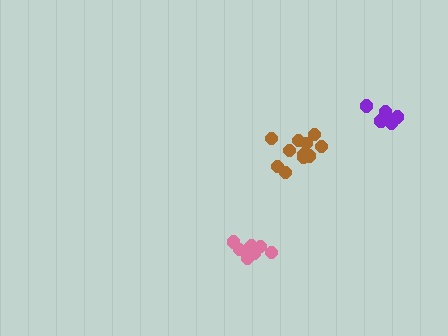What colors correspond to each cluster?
The clusters are colored: brown, pink, purple.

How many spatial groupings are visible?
There are 3 spatial groupings.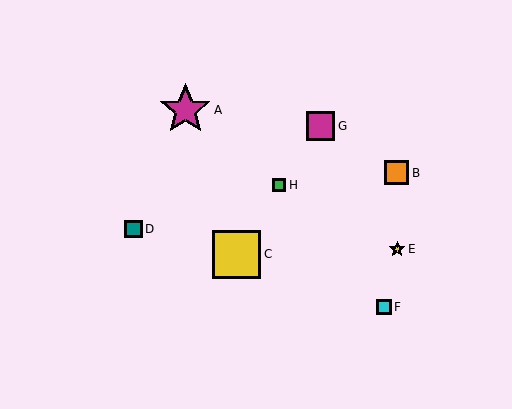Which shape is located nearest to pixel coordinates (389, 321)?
The cyan square (labeled F) at (384, 307) is nearest to that location.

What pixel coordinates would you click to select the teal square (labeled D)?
Click at (133, 229) to select the teal square D.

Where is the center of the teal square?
The center of the teal square is at (133, 229).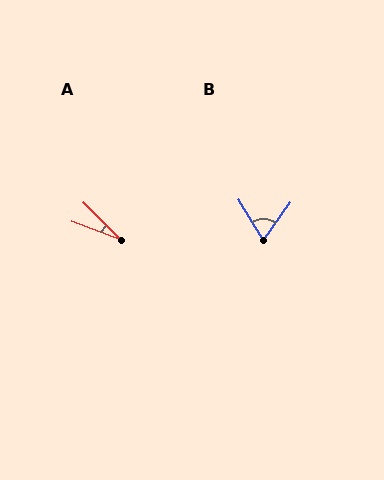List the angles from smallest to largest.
A (24°), B (66°).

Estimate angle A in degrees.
Approximately 24 degrees.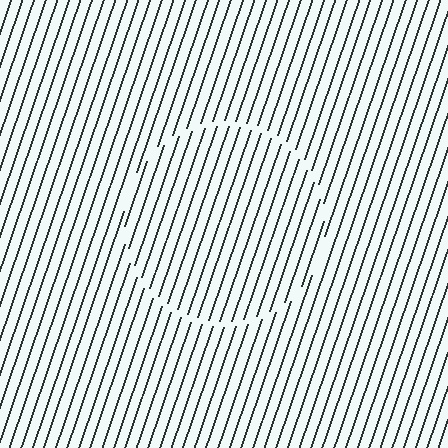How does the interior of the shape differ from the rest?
The interior of the shape contains the same grating, shifted by half a period — the contour is defined by the phase discontinuity where line-ends from the inner and outer gratings abut.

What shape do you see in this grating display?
An illusory circle. The interior of the shape contains the same grating, shifted by half a period — the contour is defined by the phase discontinuity where line-ends from the inner and outer gratings abut.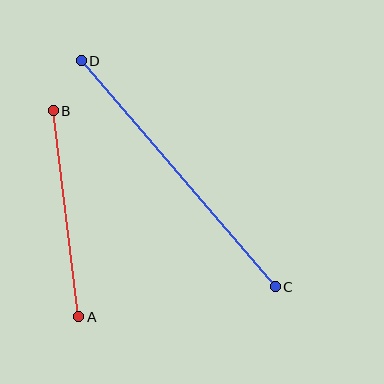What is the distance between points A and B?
The distance is approximately 208 pixels.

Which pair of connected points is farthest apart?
Points C and D are farthest apart.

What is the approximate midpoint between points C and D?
The midpoint is at approximately (178, 174) pixels.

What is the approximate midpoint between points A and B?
The midpoint is at approximately (66, 214) pixels.